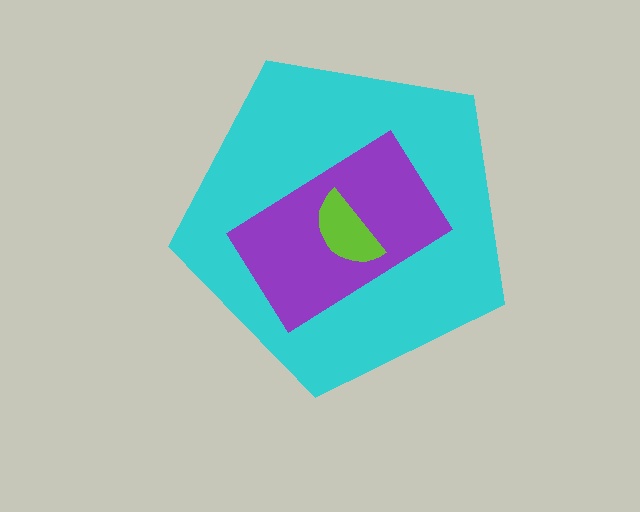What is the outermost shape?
The cyan pentagon.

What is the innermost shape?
The lime semicircle.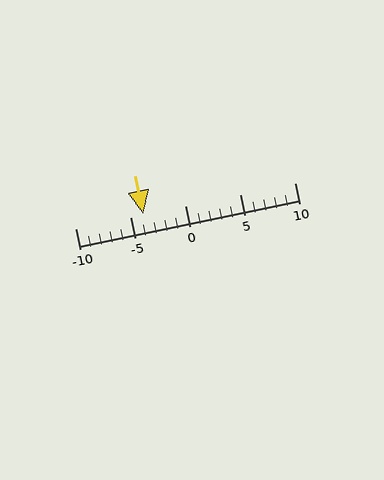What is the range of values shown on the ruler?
The ruler shows values from -10 to 10.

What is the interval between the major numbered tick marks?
The major tick marks are spaced 5 units apart.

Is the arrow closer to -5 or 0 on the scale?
The arrow is closer to -5.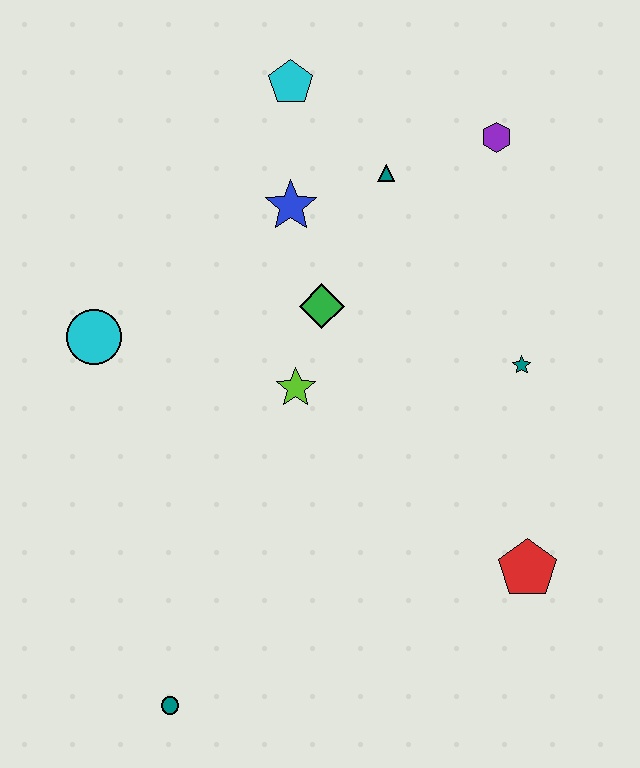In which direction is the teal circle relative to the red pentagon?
The teal circle is to the left of the red pentagon.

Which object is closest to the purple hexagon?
The teal triangle is closest to the purple hexagon.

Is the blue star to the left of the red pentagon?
Yes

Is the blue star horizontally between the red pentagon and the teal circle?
Yes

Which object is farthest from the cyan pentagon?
The teal circle is farthest from the cyan pentagon.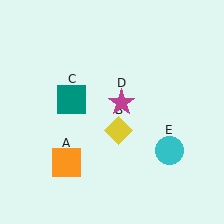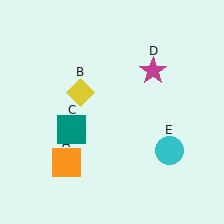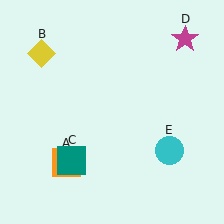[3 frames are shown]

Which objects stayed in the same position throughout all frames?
Orange square (object A) and cyan circle (object E) remained stationary.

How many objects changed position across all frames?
3 objects changed position: yellow diamond (object B), teal square (object C), magenta star (object D).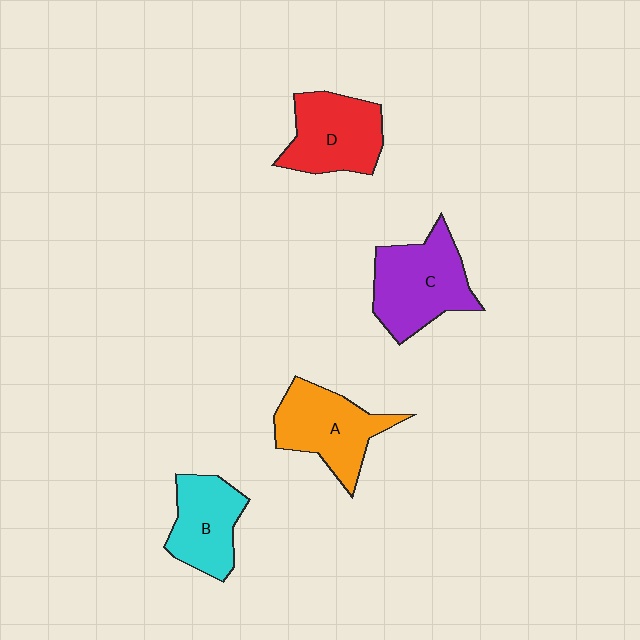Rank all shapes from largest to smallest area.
From largest to smallest: C (purple), A (orange), D (red), B (cyan).